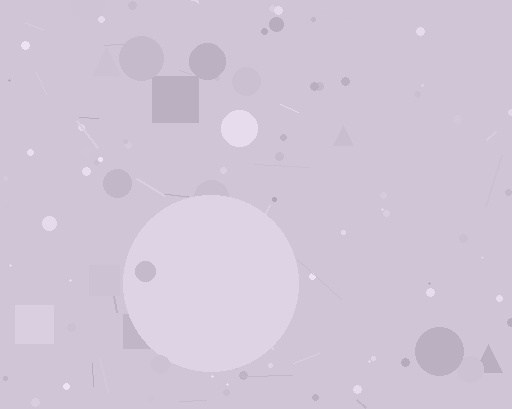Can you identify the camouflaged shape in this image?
The camouflaged shape is a circle.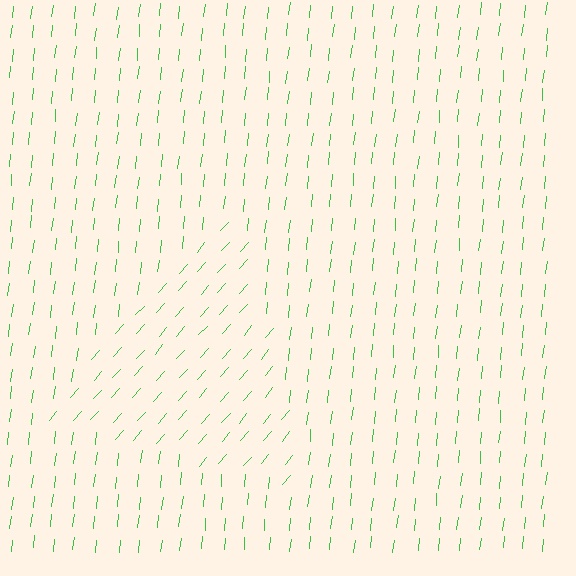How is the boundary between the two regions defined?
The boundary is defined purely by a change in line orientation (approximately 35 degrees difference). All lines are the same color and thickness.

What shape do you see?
I see a triangle.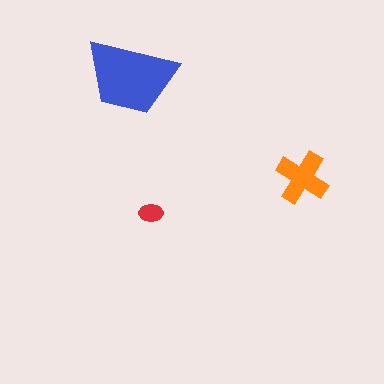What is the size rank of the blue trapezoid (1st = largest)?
1st.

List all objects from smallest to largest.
The red ellipse, the orange cross, the blue trapezoid.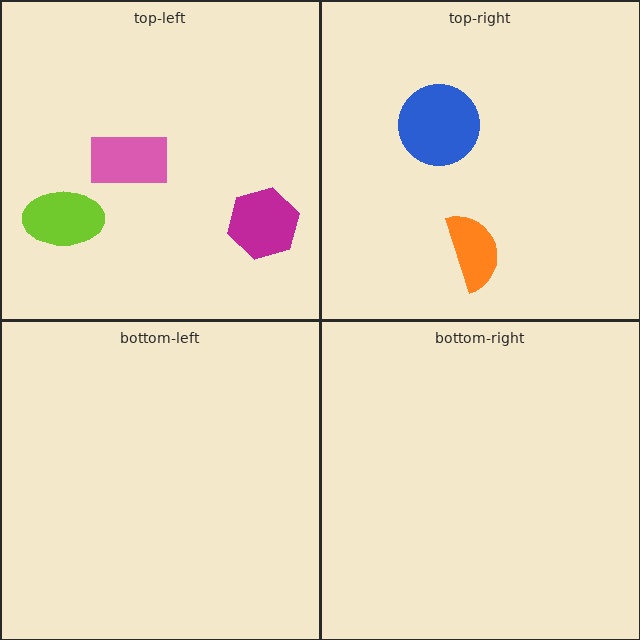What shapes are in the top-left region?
The lime ellipse, the pink rectangle, the magenta hexagon.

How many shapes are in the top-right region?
2.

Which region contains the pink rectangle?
The top-left region.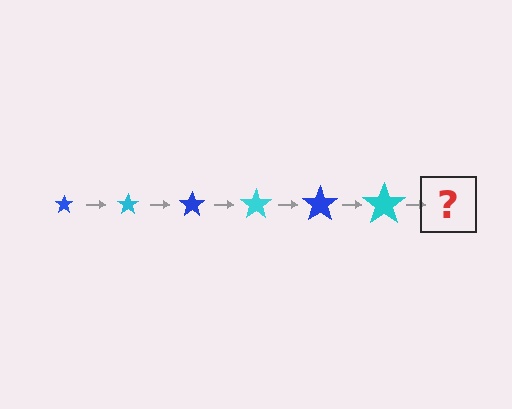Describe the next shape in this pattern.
It should be a blue star, larger than the previous one.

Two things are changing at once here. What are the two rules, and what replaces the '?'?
The two rules are that the star grows larger each step and the color cycles through blue and cyan. The '?' should be a blue star, larger than the previous one.